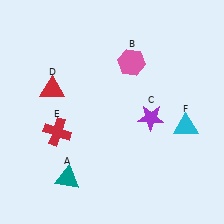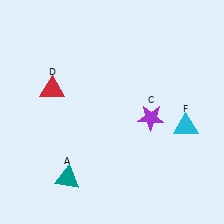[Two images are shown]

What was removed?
The red cross (E), the pink hexagon (B) were removed in Image 2.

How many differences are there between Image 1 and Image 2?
There are 2 differences between the two images.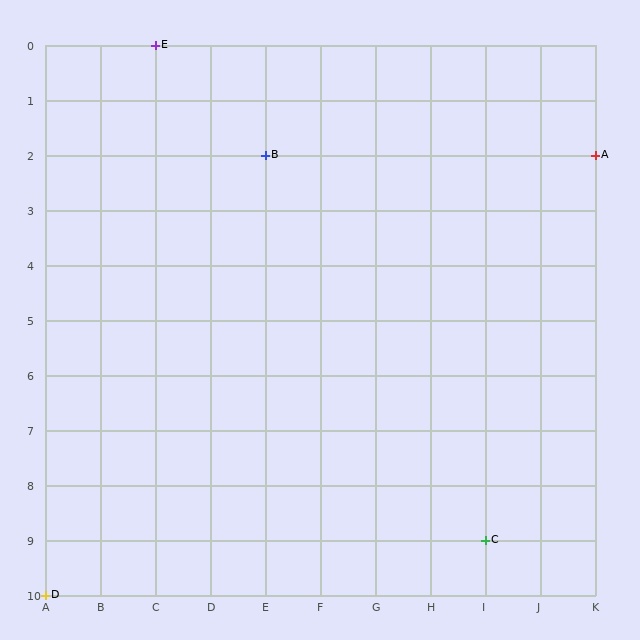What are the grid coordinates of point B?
Point B is at grid coordinates (E, 2).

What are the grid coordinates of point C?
Point C is at grid coordinates (I, 9).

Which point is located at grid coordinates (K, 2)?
Point A is at (K, 2).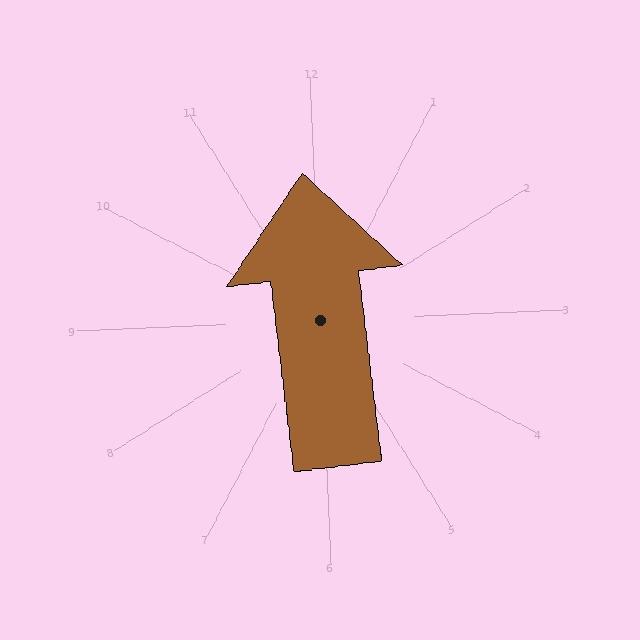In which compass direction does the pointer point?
North.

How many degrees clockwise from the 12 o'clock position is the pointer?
Approximately 356 degrees.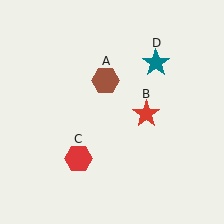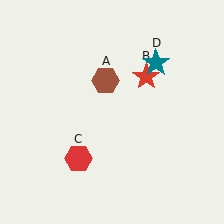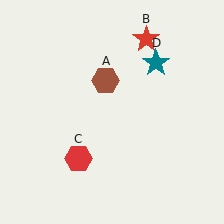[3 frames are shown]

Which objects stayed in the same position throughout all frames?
Brown hexagon (object A) and red hexagon (object C) and teal star (object D) remained stationary.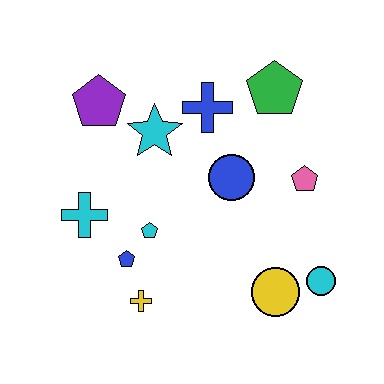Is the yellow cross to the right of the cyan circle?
No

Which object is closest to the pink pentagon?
The blue circle is closest to the pink pentagon.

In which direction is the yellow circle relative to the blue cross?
The yellow circle is below the blue cross.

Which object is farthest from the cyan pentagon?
The green pentagon is farthest from the cyan pentagon.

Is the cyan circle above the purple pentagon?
No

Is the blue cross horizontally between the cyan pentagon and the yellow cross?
No